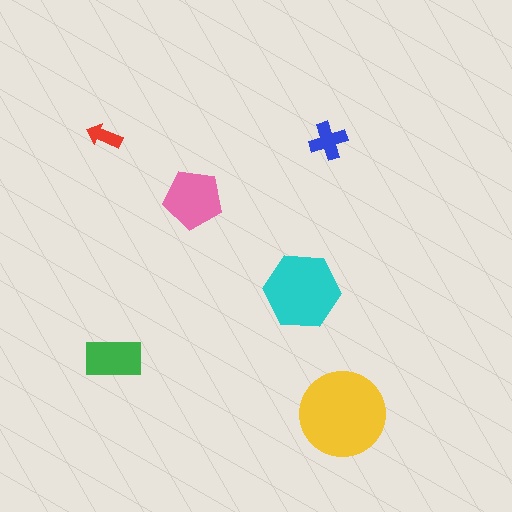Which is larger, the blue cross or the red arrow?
The blue cross.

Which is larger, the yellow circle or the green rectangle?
The yellow circle.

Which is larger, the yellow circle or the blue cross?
The yellow circle.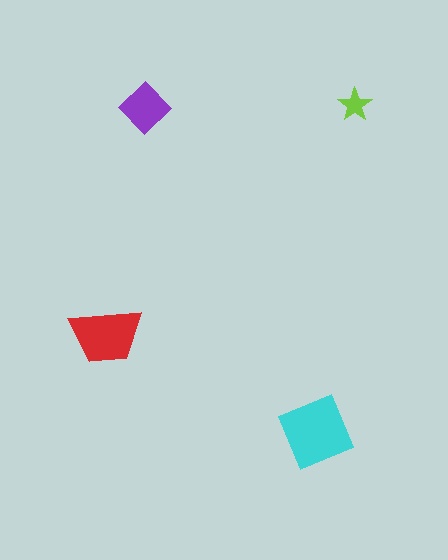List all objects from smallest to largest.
The lime star, the purple diamond, the red trapezoid, the cyan square.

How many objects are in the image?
There are 4 objects in the image.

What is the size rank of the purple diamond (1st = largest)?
3rd.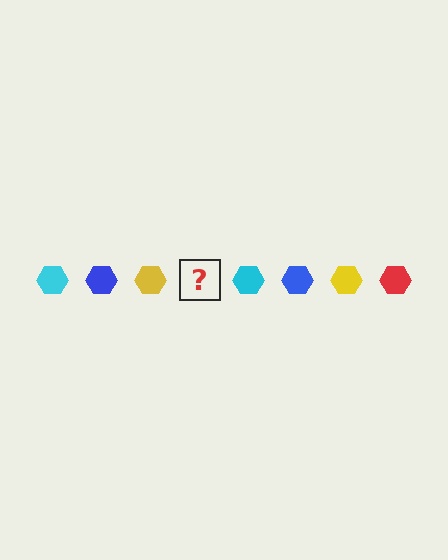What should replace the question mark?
The question mark should be replaced with a red hexagon.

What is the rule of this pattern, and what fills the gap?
The rule is that the pattern cycles through cyan, blue, yellow, red hexagons. The gap should be filled with a red hexagon.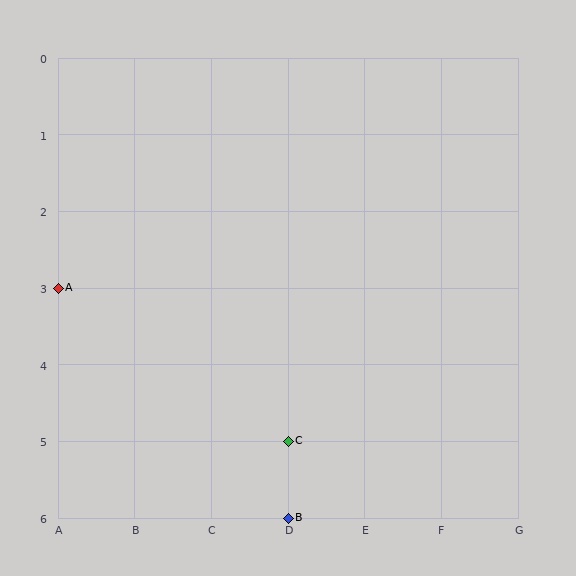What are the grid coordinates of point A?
Point A is at grid coordinates (A, 3).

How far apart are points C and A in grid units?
Points C and A are 3 columns and 2 rows apart (about 3.6 grid units diagonally).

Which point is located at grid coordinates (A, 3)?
Point A is at (A, 3).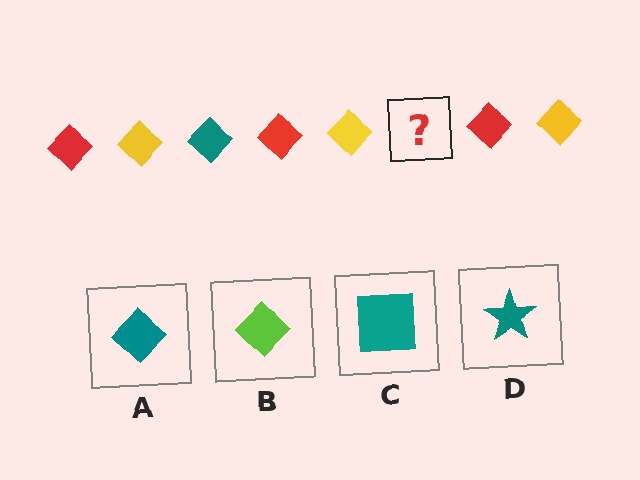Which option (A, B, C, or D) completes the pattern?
A.